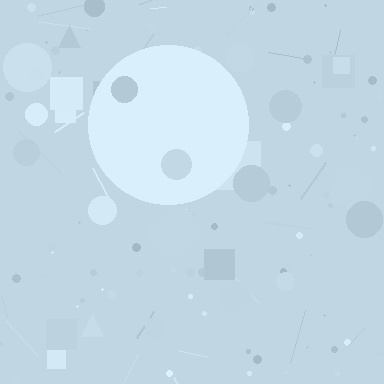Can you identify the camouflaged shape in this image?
The camouflaged shape is a circle.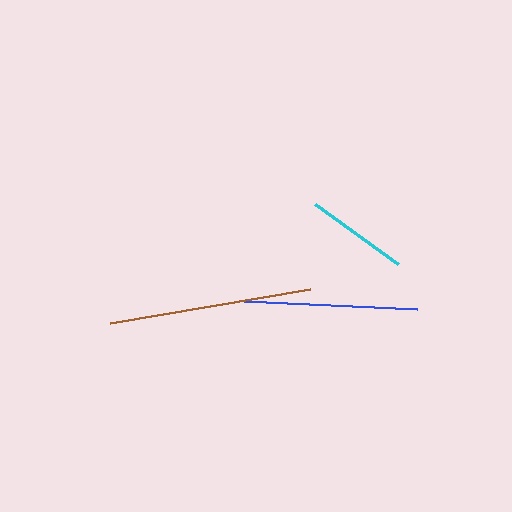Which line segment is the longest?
The brown line is the longest at approximately 203 pixels.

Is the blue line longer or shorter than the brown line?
The brown line is longer than the blue line.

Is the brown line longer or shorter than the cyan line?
The brown line is longer than the cyan line.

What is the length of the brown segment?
The brown segment is approximately 203 pixels long.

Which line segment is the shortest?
The cyan line is the shortest at approximately 102 pixels.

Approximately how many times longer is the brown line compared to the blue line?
The brown line is approximately 1.2 times the length of the blue line.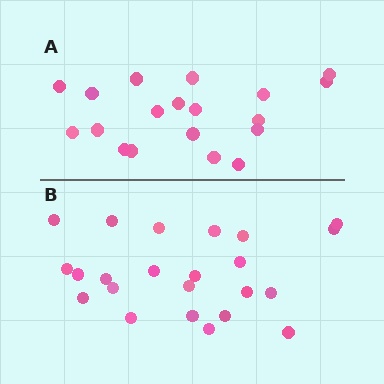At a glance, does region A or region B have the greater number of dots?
Region B (the bottom region) has more dots.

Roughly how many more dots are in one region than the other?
Region B has about 4 more dots than region A.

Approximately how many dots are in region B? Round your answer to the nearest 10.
About 20 dots. (The exact count is 23, which rounds to 20.)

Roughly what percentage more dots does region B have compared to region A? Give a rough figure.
About 20% more.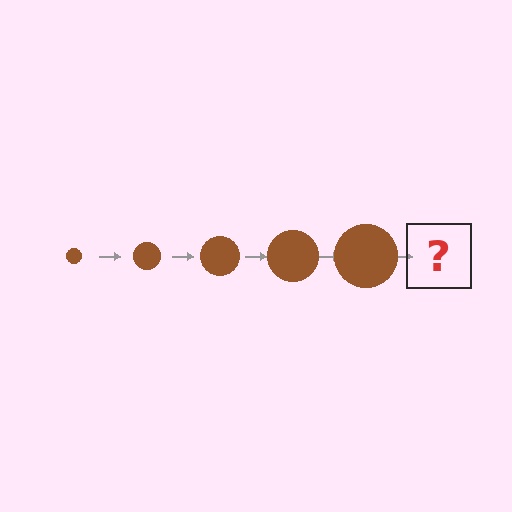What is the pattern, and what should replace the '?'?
The pattern is that the circle gets progressively larger each step. The '?' should be a brown circle, larger than the previous one.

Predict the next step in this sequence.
The next step is a brown circle, larger than the previous one.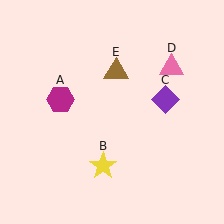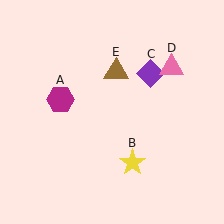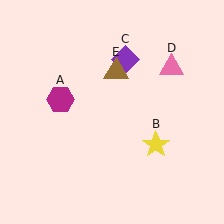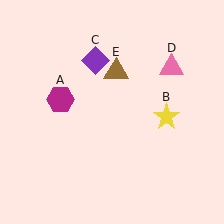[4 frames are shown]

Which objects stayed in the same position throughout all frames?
Magenta hexagon (object A) and pink triangle (object D) and brown triangle (object E) remained stationary.